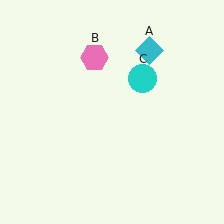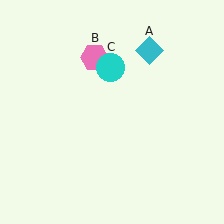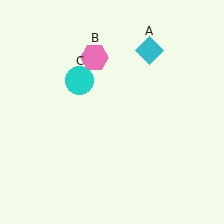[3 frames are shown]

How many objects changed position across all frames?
1 object changed position: cyan circle (object C).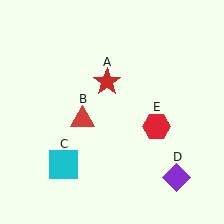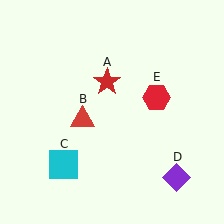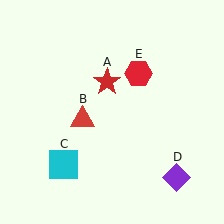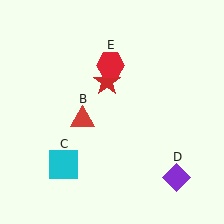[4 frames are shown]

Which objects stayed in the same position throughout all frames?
Red star (object A) and red triangle (object B) and cyan square (object C) and purple diamond (object D) remained stationary.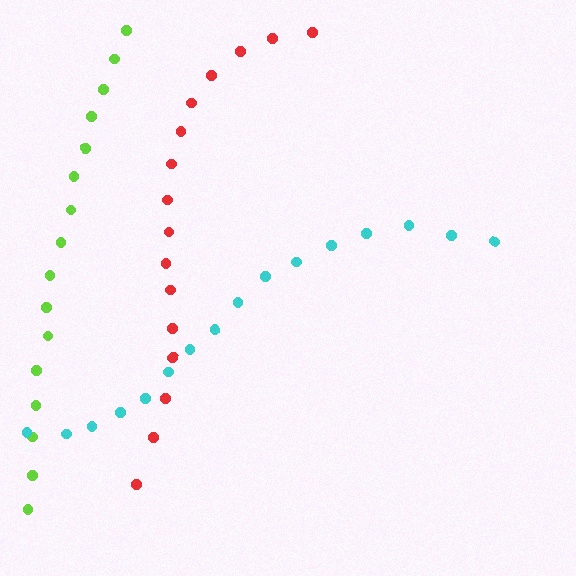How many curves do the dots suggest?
There are 3 distinct paths.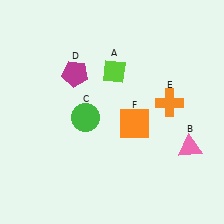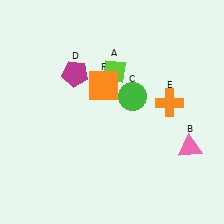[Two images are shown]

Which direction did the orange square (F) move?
The orange square (F) moved up.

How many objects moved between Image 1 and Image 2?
2 objects moved between the two images.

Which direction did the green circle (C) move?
The green circle (C) moved right.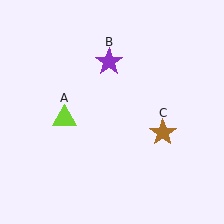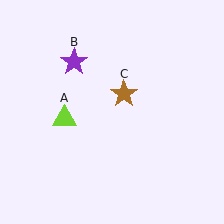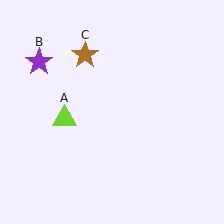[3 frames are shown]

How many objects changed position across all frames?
2 objects changed position: purple star (object B), brown star (object C).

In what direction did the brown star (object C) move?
The brown star (object C) moved up and to the left.